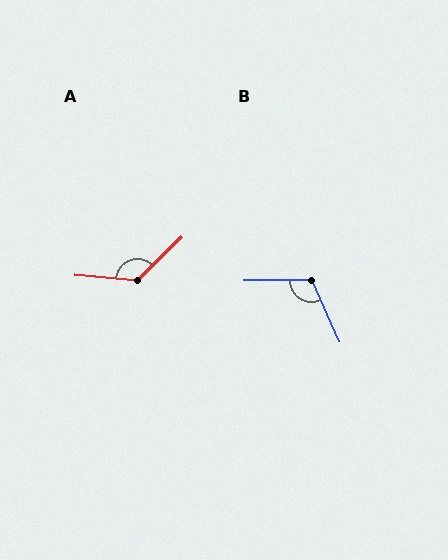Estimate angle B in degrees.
Approximately 114 degrees.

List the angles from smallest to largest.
B (114°), A (131°).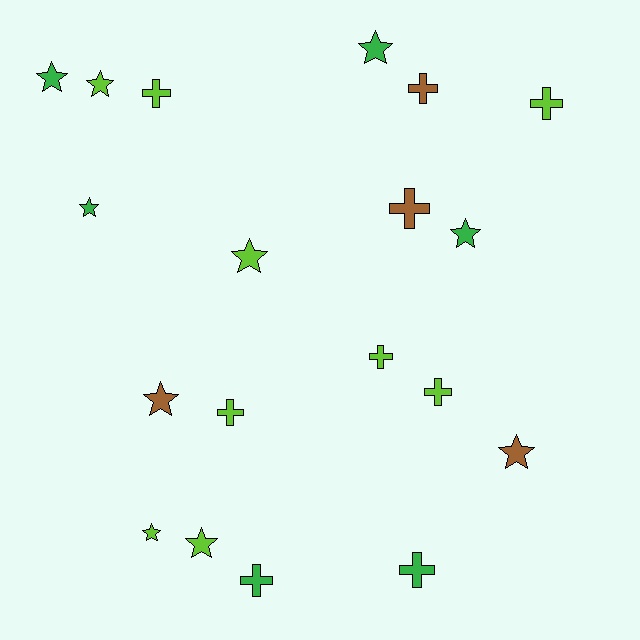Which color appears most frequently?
Lime, with 9 objects.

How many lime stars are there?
There are 4 lime stars.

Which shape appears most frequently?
Star, with 10 objects.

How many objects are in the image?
There are 19 objects.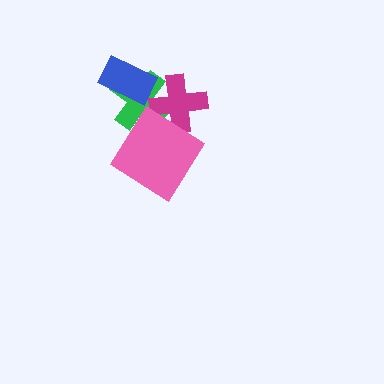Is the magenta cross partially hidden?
Yes, it is partially covered by another shape.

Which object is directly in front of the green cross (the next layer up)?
The blue rectangle is directly in front of the green cross.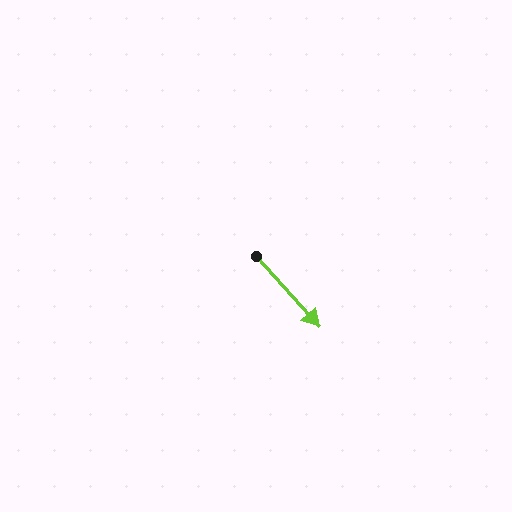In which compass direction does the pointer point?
Southeast.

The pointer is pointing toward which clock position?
Roughly 5 o'clock.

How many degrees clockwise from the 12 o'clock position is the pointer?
Approximately 138 degrees.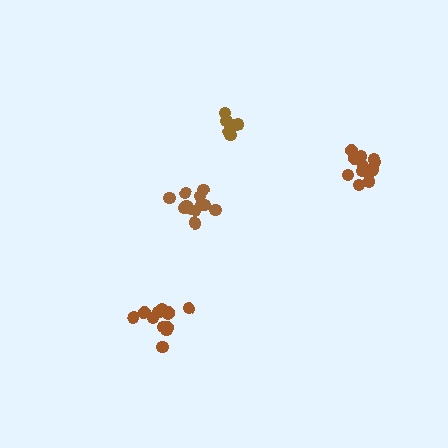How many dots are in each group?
Group 1: 7 dots, Group 2: 12 dots, Group 3: 12 dots, Group 4: 13 dots (44 total).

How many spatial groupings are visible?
There are 4 spatial groupings.